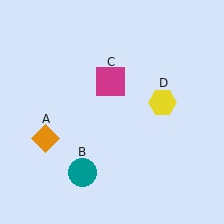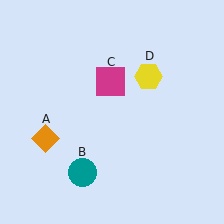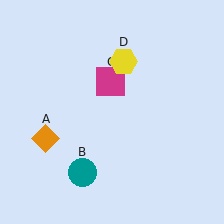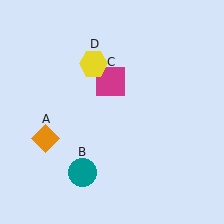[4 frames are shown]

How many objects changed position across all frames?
1 object changed position: yellow hexagon (object D).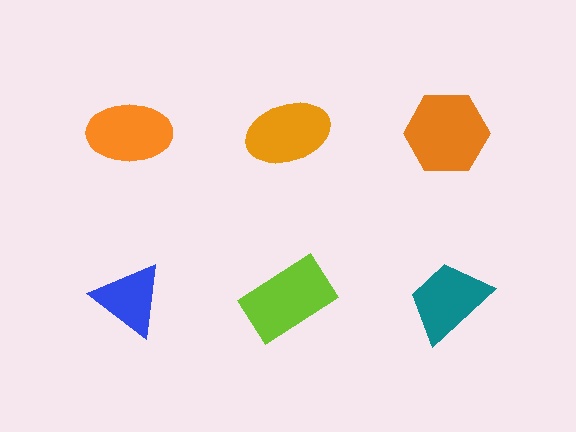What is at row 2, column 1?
A blue triangle.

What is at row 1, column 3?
An orange hexagon.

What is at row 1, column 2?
An orange ellipse.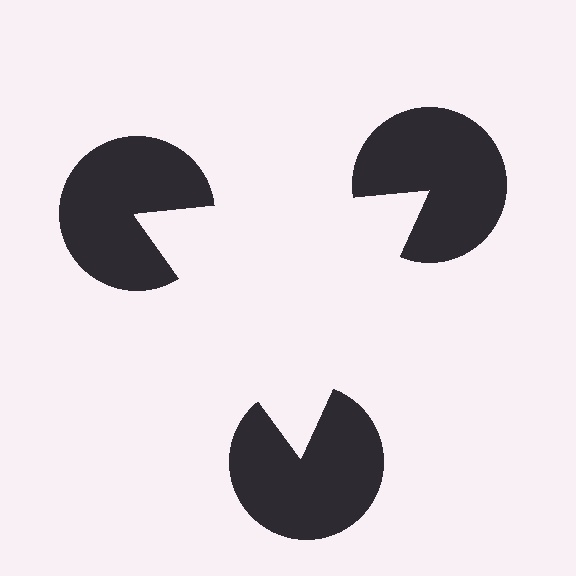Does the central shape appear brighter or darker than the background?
It typically appears slightly brighter than the background, even though no actual brightness change is drawn.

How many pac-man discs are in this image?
There are 3 — one at each vertex of the illusory triangle.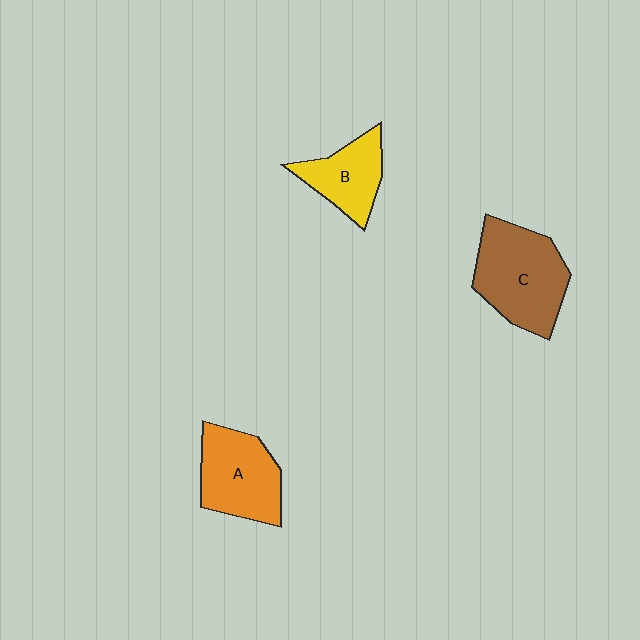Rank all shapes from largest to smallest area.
From largest to smallest: C (brown), A (orange), B (yellow).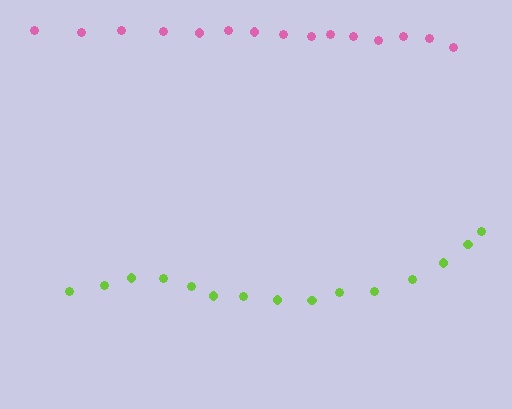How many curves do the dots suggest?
There are 2 distinct paths.